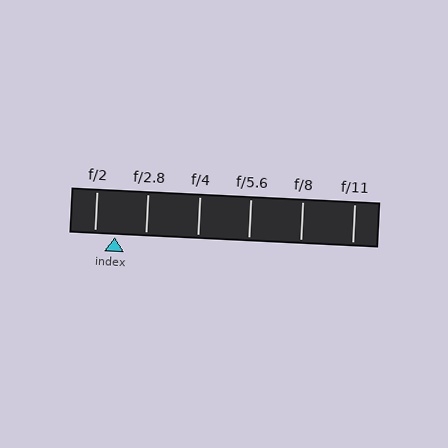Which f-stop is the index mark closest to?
The index mark is closest to f/2.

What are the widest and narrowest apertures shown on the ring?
The widest aperture shown is f/2 and the narrowest is f/11.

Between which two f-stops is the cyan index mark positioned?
The index mark is between f/2 and f/2.8.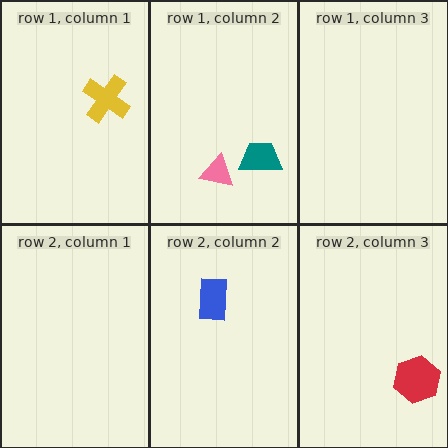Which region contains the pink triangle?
The row 1, column 2 region.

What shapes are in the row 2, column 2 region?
The blue rectangle.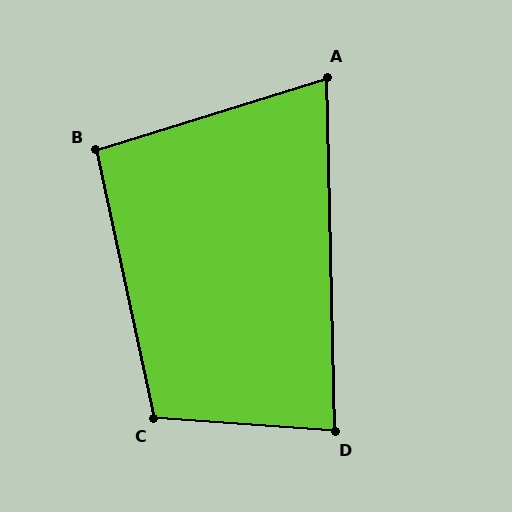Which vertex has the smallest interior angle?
A, at approximately 74 degrees.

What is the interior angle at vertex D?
Approximately 85 degrees (acute).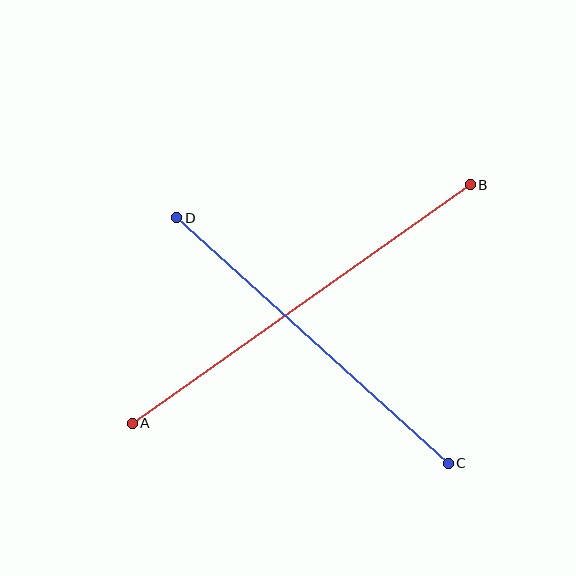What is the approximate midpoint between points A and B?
The midpoint is at approximately (301, 304) pixels.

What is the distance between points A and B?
The distance is approximately 414 pixels.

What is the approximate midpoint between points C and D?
The midpoint is at approximately (312, 340) pixels.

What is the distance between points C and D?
The distance is approximately 366 pixels.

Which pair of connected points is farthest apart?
Points A and B are farthest apart.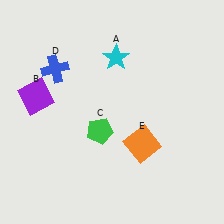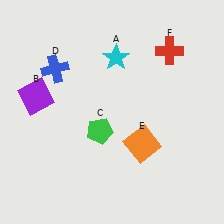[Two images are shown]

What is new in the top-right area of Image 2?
A red cross (F) was added in the top-right area of Image 2.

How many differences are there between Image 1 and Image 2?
There is 1 difference between the two images.